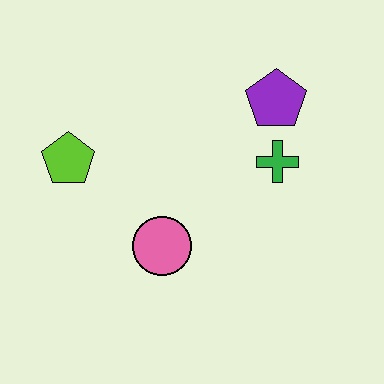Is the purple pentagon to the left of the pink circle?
No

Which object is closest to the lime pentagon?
The pink circle is closest to the lime pentagon.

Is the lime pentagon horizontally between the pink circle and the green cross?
No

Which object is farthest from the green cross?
The lime pentagon is farthest from the green cross.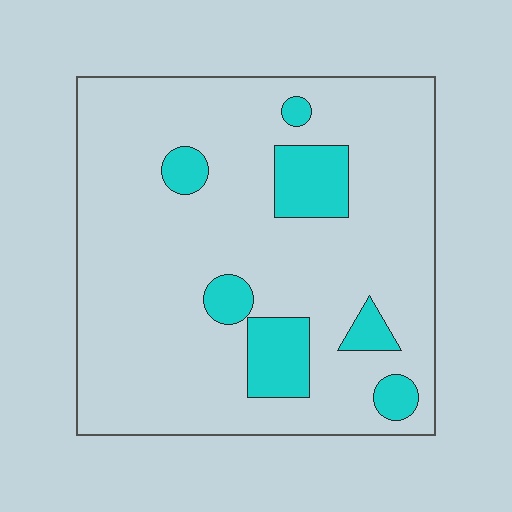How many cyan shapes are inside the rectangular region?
7.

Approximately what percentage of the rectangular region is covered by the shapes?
Approximately 15%.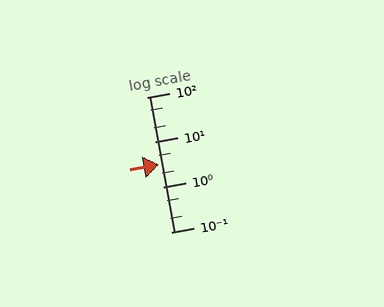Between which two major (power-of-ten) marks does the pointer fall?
The pointer is between 1 and 10.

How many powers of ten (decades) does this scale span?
The scale spans 3 decades, from 0.1 to 100.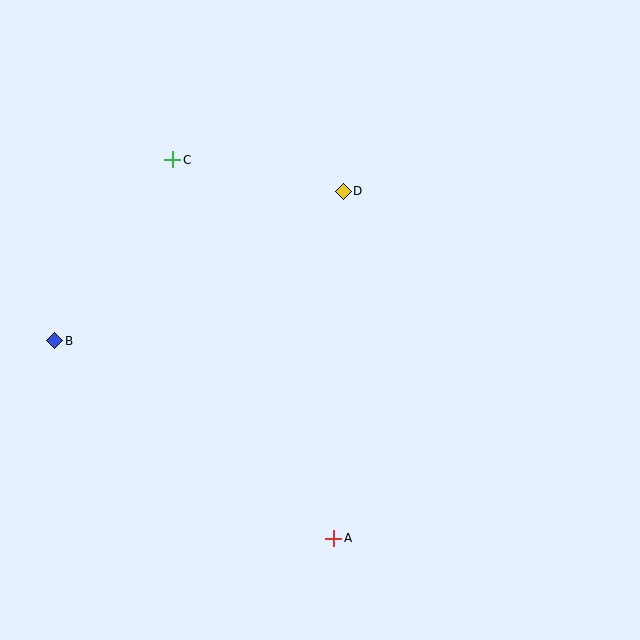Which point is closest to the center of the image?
Point D at (343, 191) is closest to the center.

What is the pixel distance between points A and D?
The distance between A and D is 348 pixels.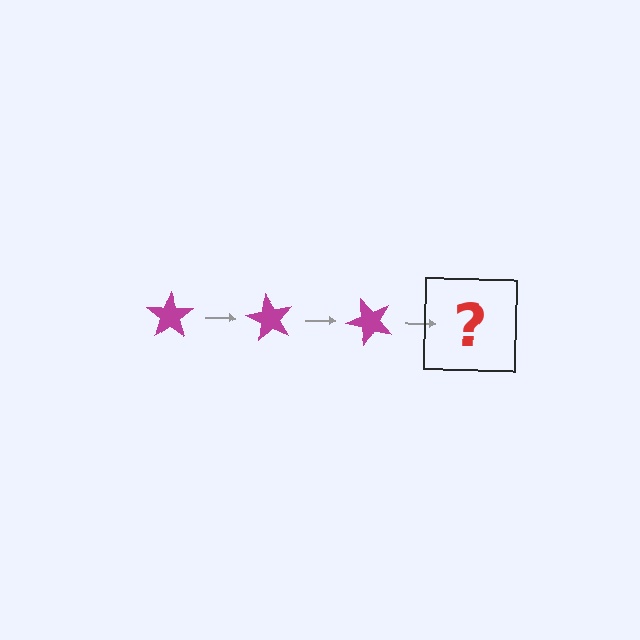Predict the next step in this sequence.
The next step is a magenta star rotated 180 degrees.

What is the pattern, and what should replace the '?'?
The pattern is that the star rotates 60 degrees each step. The '?' should be a magenta star rotated 180 degrees.